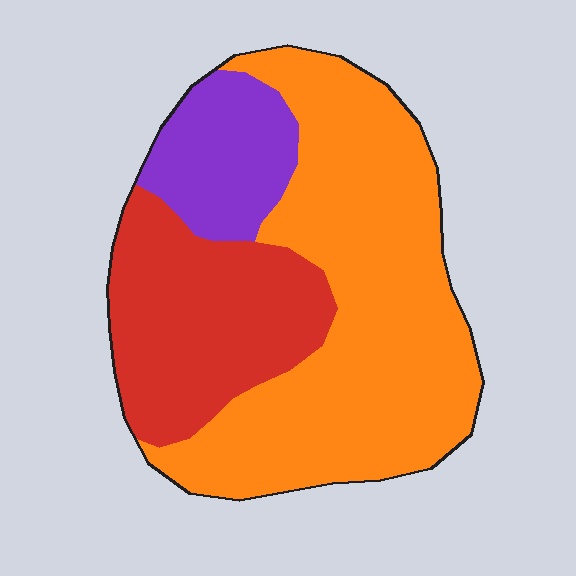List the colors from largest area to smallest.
From largest to smallest: orange, red, purple.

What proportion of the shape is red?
Red takes up between a sixth and a third of the shape.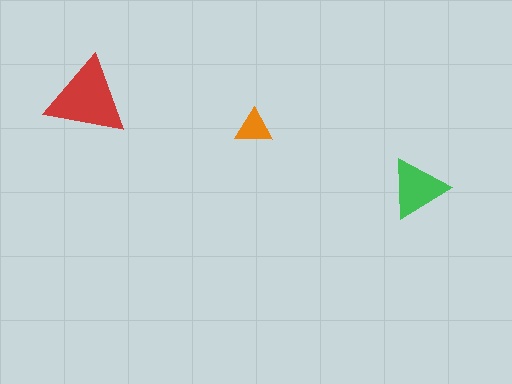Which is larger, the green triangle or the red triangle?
The red one.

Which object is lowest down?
The green triangle is bottommost.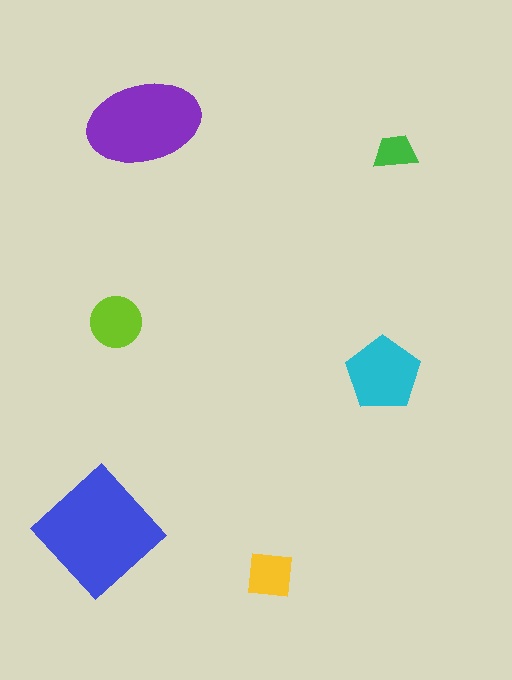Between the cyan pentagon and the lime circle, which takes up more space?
The cyan pentagon.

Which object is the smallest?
The green trapezoid.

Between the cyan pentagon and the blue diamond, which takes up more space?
The blue diamond.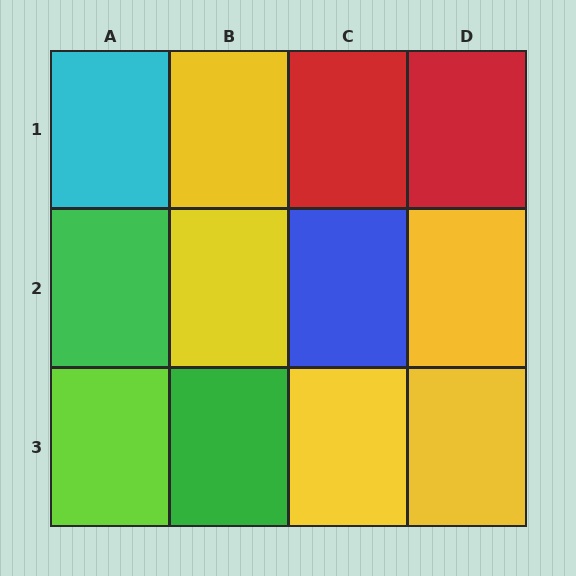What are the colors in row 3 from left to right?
Lime, green, yellow, yellow.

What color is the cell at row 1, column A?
Cyan.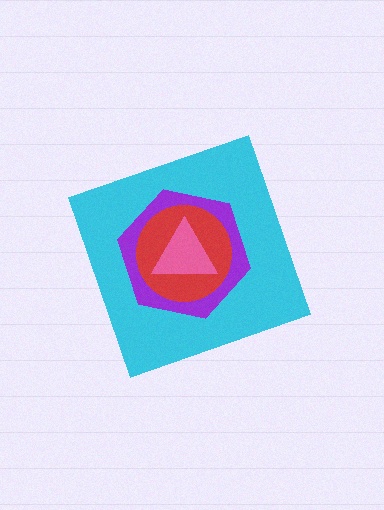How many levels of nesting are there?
4.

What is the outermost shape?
The cyan diamond.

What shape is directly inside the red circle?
The pink triangle.